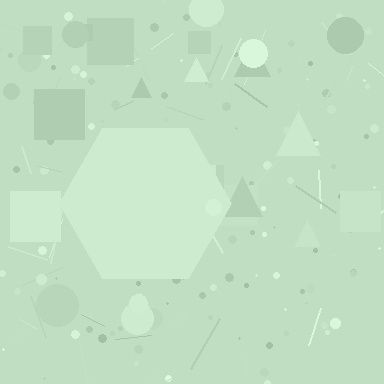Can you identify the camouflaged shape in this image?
The camouflaged shape is a hexagon.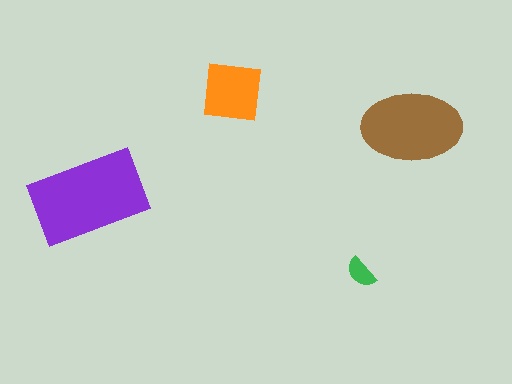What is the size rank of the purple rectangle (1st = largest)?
1st.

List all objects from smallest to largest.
The green semicircle, the orange square, the brown ellipse, the purple rectangle.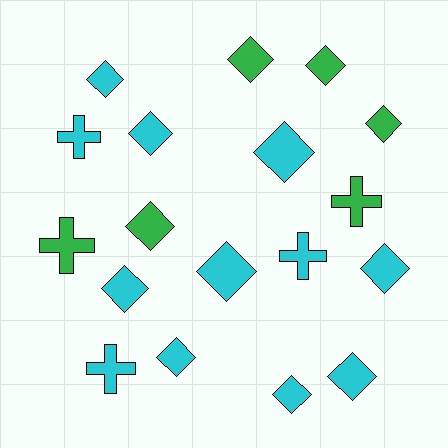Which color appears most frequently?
Cyan, with 12 objects.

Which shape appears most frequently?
Diamond, with 13 objects.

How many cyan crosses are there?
There are 3 cyan crosses.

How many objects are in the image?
There are 18 objects.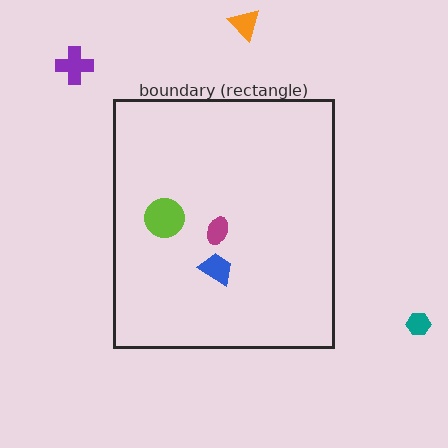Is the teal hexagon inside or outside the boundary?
Outside.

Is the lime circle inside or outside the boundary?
Inside.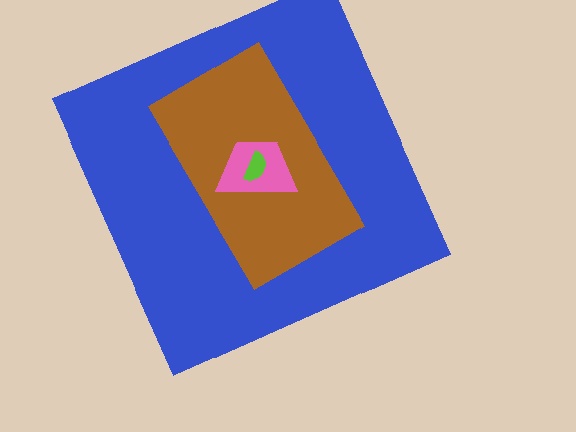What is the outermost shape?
The blue square.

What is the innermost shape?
The lime semicircle.